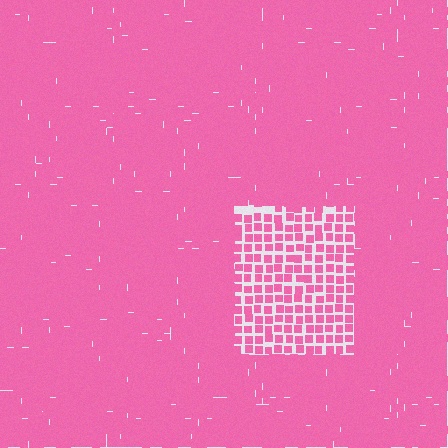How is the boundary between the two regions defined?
The boundary is defined by a change in element density (approximately 2.0x ratio). All elements are the same color, size, and shape.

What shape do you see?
I see a rectangle.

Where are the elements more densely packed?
The elements are more densely packed outside the rectangle boundary.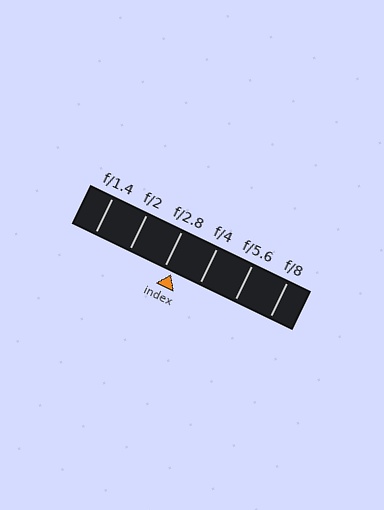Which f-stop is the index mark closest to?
The index mark is closest to f/2.8.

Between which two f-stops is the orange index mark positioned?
The index mark is between f/2.8 and f/4.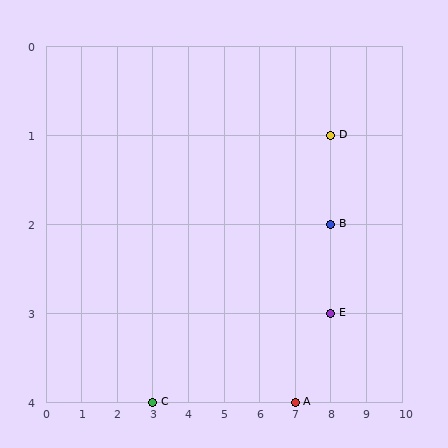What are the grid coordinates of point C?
Point C is at grid coordinates (3, 4).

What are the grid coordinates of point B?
Point B is at grid coordinates (8, 2).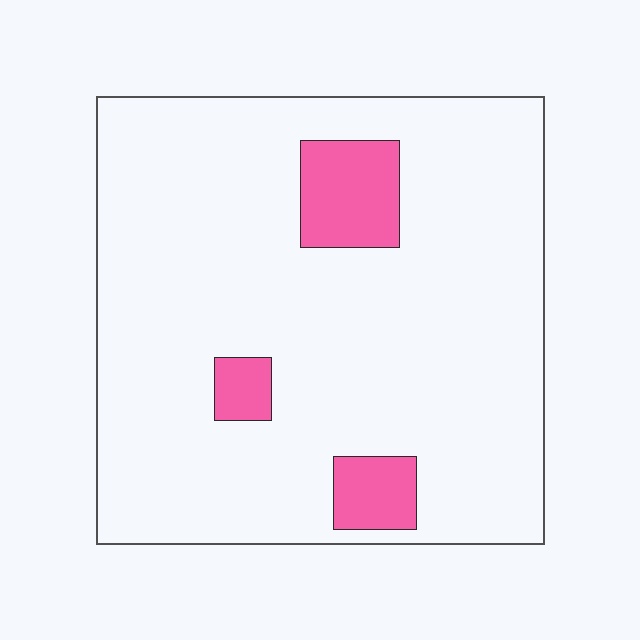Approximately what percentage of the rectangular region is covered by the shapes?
Approximately 10%.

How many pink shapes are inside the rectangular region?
3.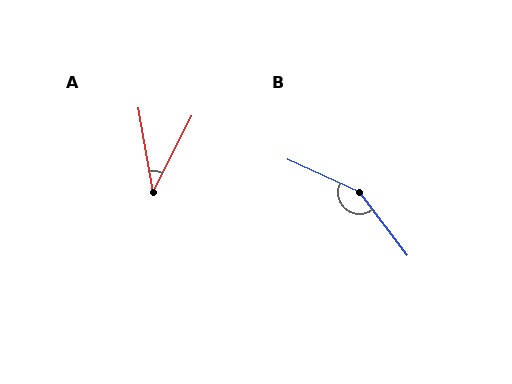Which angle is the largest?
B, at approximately 152 degrees.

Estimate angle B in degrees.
Approximately 152 degrees.